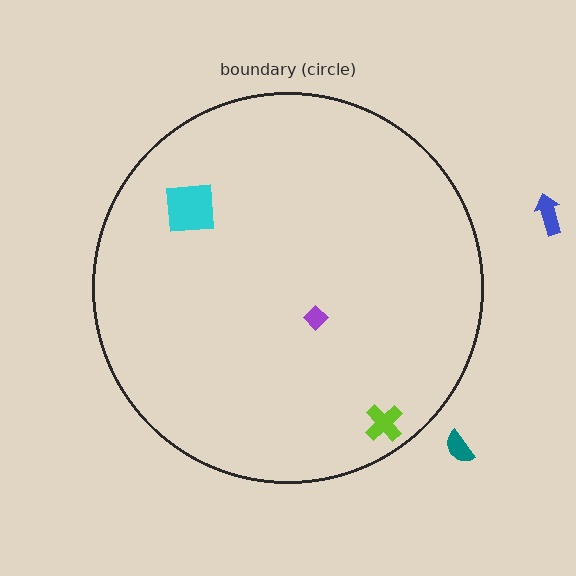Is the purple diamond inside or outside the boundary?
Inside.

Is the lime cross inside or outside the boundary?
Inside.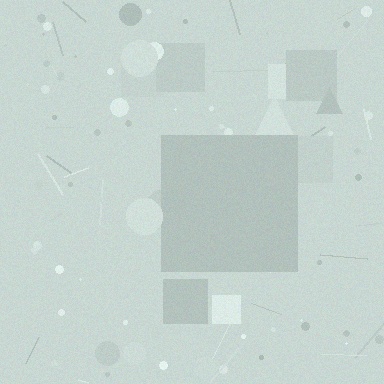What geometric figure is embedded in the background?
A square is embedded in the background.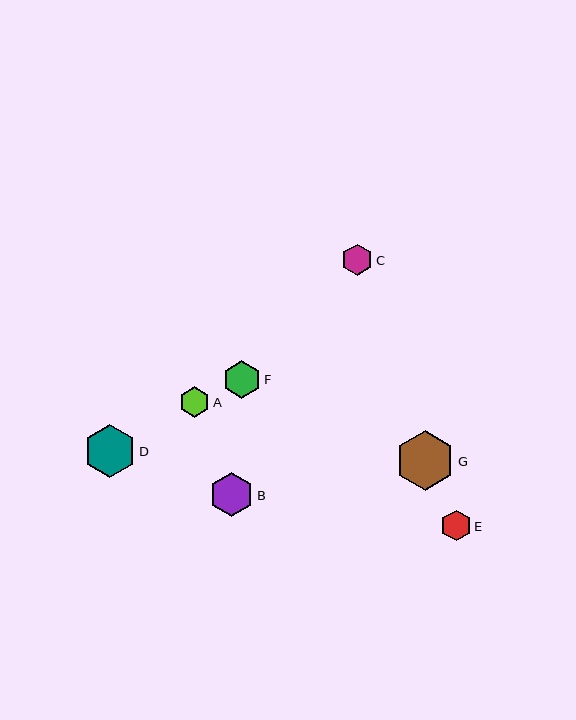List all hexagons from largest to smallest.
From largest to smallest: G, D, B, F, C, A, E.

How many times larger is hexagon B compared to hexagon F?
Hexagon B is approximately 1.2 times the size of hexagon F.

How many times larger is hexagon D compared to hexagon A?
Hexagon D is approximately 1.7 times the size of hexagon A.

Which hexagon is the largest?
Hexagon G is the largest with a size of approximately 60 pixels.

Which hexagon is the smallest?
Hexagon E is the smallest with a size of approximately 31 pixels.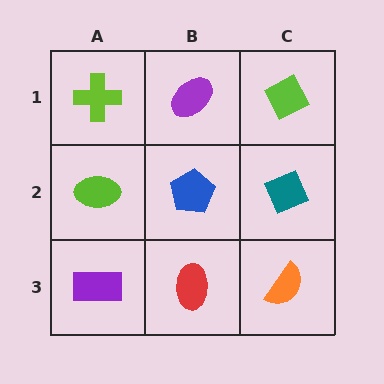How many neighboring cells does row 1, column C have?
2.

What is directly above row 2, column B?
A purple ellipse.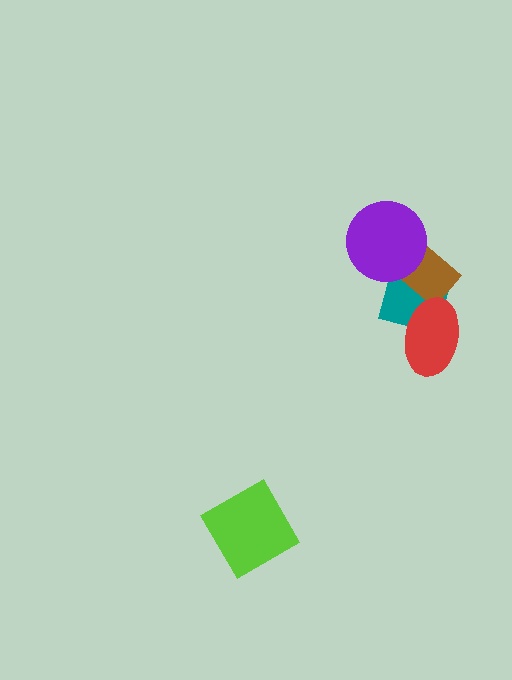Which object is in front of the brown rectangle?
The purple circle is in front of the brown rectangle.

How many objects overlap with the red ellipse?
1 object overlaps with the red ellipse.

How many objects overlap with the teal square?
3 objects overlap with the teal square.